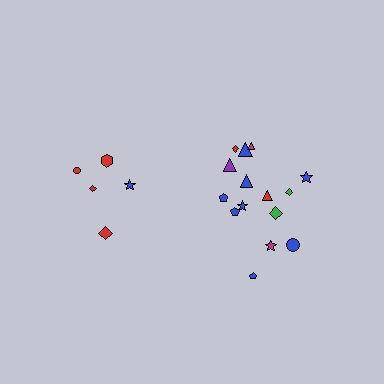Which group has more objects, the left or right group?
The right group.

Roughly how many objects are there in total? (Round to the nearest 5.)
Roughly 20 objects in total.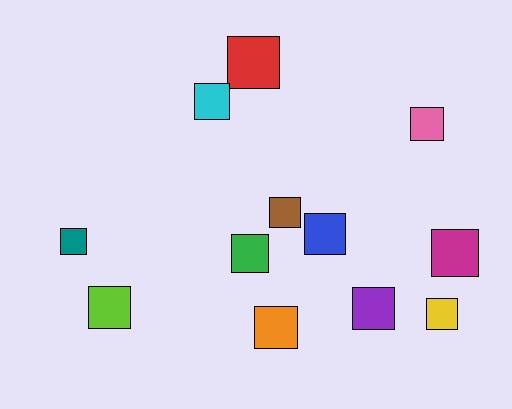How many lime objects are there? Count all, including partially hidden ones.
There is 1 lime object.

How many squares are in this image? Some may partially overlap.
There are 12 squares.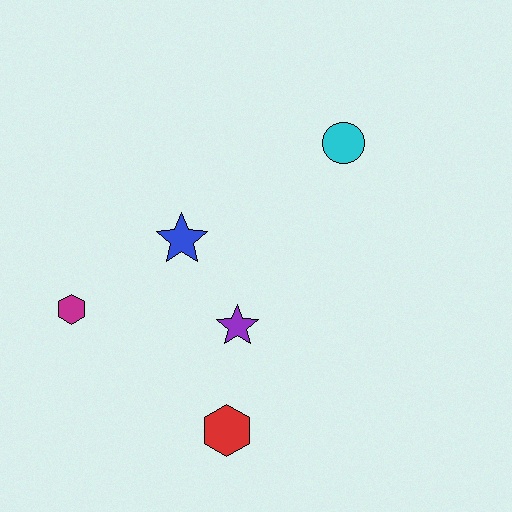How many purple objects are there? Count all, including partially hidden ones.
There is 1 purple object.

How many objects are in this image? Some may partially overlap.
There are 5 objects.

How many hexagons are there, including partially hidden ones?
There are 2 hexagons.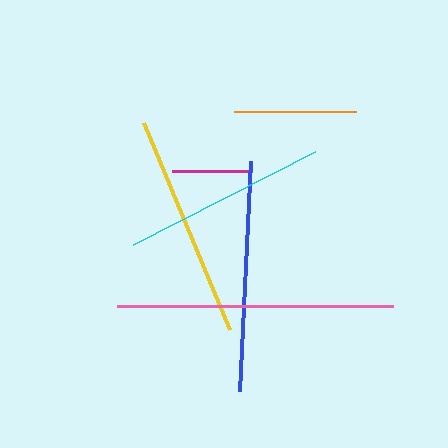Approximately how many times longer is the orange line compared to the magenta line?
The orange line is approximately 1.5 times the length of the magenta line.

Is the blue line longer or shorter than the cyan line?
The blue line is longer than the cyan line.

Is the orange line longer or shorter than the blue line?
The blue line is longer than the orange line.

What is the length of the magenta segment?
The magenta segment is approximately 80 pixels long.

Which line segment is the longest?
The pink line is the longest at approximately 276 pixels.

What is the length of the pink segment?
The pink segment is approximately 276 pixels long.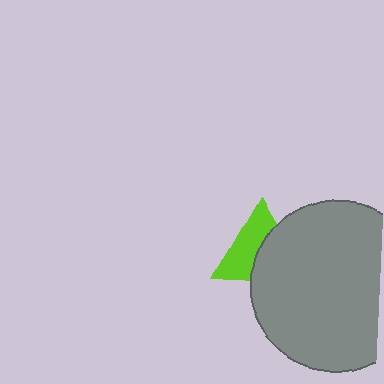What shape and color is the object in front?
The object in front is a gray circle.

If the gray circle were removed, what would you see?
You would see the complete lime triangle.